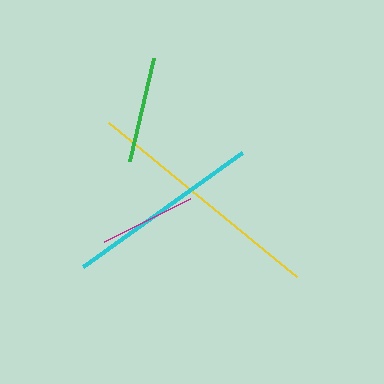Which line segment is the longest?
The yellow line is the longest at approximately 243 pixels.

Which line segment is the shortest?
The magenta line is the shortest at approximately 96 pixels.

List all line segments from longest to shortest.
From longest to shortest: yellow, cyan, green, magenta.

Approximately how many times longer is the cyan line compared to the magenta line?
The cyan line is approximately 2.0 times the length of the magenta line.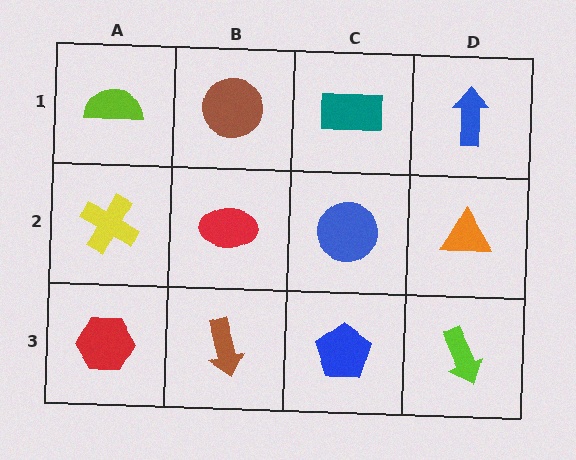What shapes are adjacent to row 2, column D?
A blue arrow (row 1, column D), a lime arrow (row 3, column D), a blue circle (row 2, column C).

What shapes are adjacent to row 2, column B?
A brown circle (row 1, column B), a brown arrow (row 3, column B), a yellow cross (row 2, column A), a blue circle (row 2, column C).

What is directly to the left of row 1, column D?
A teal rectangle.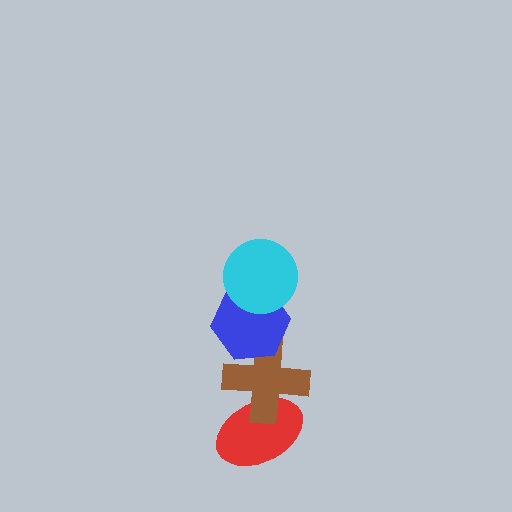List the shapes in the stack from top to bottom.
From top to bottom: the cyan circle, the blue hexagon, the brown cross, the red ellipse.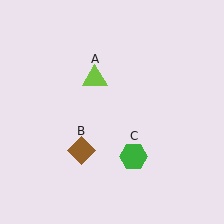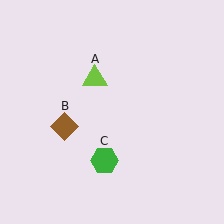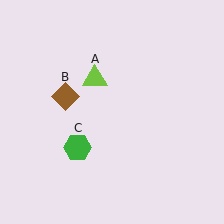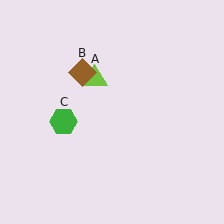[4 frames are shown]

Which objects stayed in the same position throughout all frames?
Lime triangle (object A) remained stationary.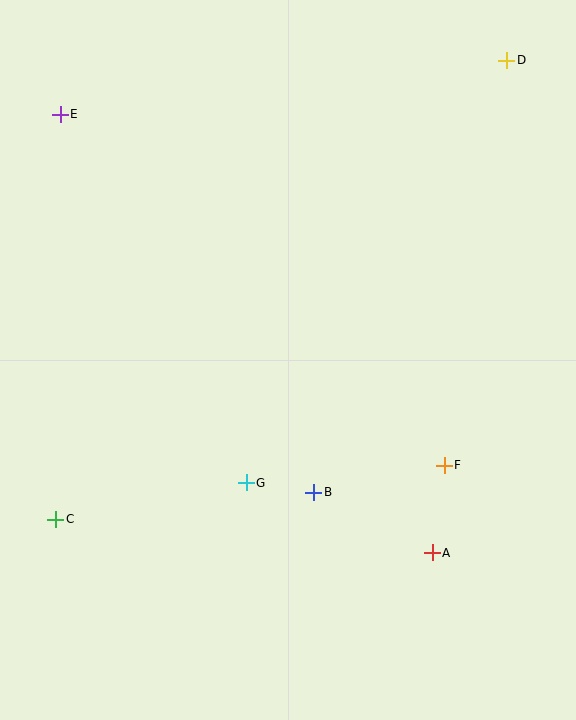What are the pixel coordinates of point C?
Point C is at (56, 519).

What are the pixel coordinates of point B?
Point B is at (314, 492).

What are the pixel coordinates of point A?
Point A is at (432, 553).